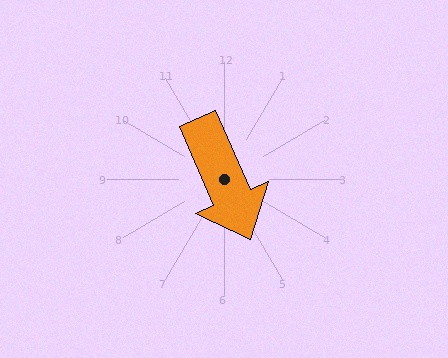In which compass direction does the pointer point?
Southeast.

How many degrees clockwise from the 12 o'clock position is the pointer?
Approximately 157 degrees.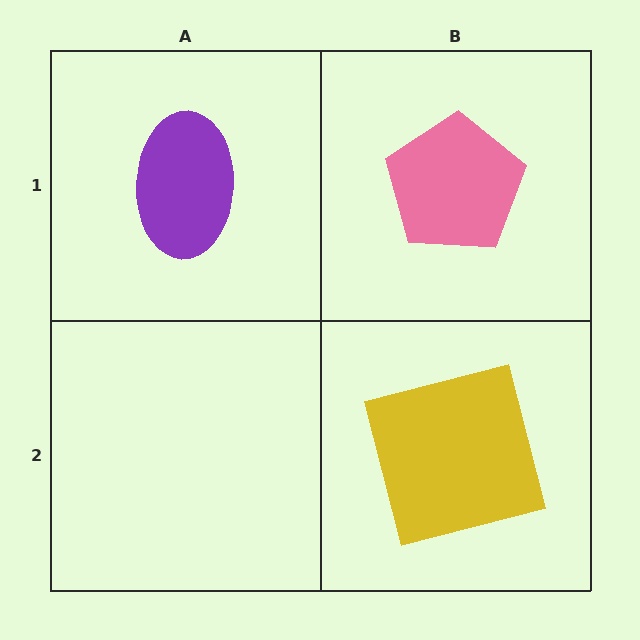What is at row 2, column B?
A yellow square.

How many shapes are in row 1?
2 shapes.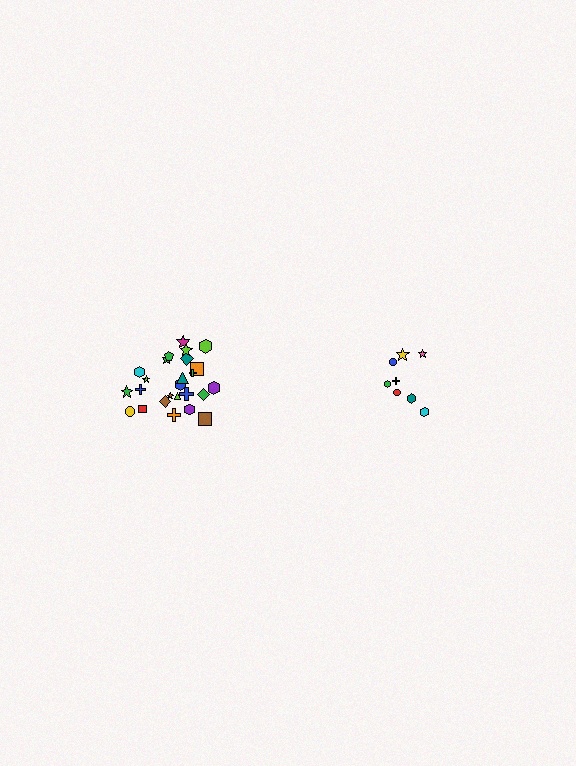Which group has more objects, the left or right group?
The left group.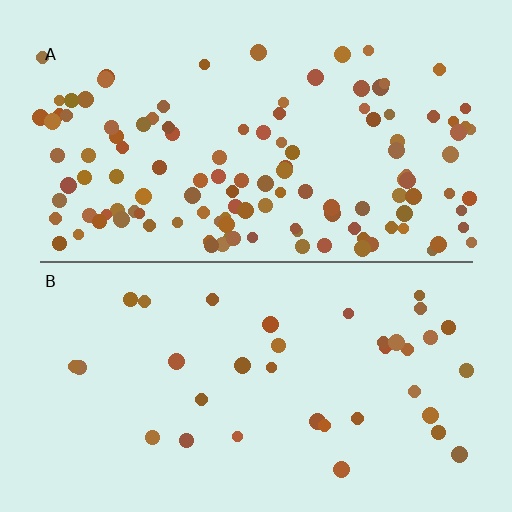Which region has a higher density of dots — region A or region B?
A (the top).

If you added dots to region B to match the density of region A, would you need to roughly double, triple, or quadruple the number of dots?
Approximately triple.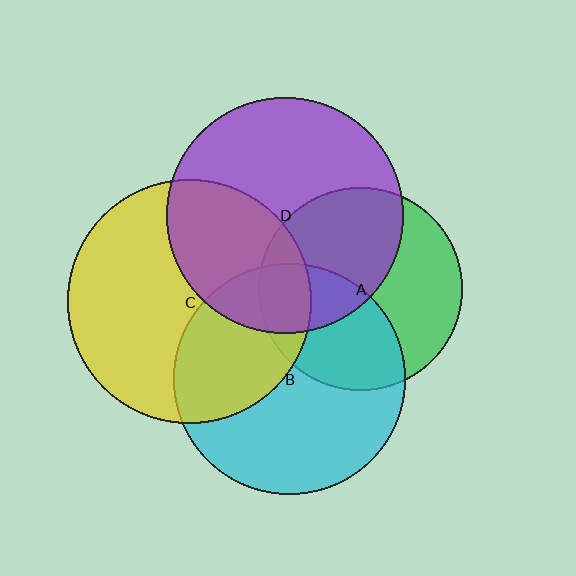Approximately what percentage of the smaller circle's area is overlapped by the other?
Approximately 40%.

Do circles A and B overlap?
Yes.